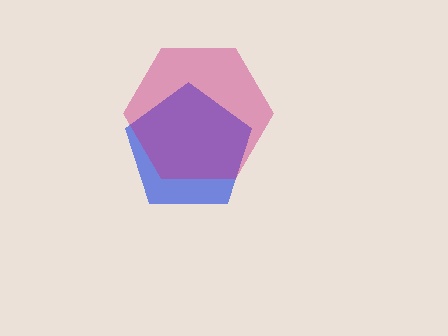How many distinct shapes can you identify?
There are 2 distinct shapes: a blue pentagon, a magenta hexagon.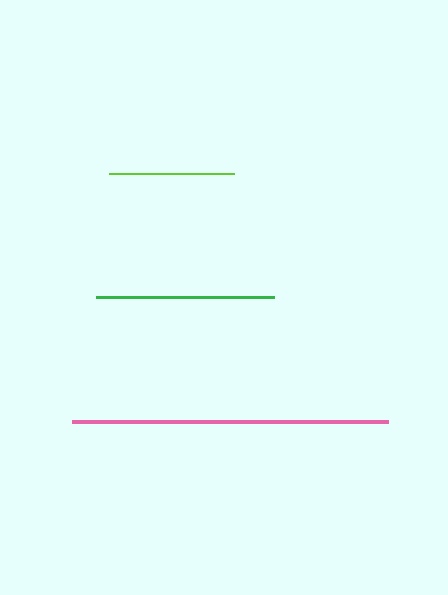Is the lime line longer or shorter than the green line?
The green line is longer than the lime line.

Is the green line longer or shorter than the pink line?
The pink line is longer than the green line.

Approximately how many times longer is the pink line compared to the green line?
The pink line is approximately 1.8 times the length of the green line.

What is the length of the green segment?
The green segment is approximately 178 pixels long.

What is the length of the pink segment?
The pink segment is approximately 317 pixels long.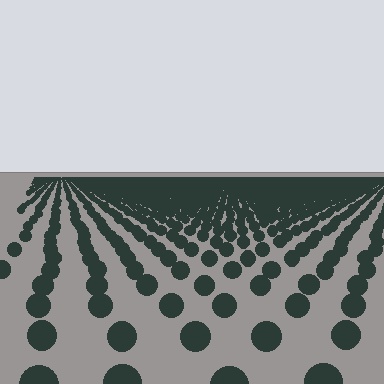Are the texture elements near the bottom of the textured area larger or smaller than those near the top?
Larger. Near the bottom, elements are closer to the viewer and appear at a bigger on-screen size.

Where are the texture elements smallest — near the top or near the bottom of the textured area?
Near the top.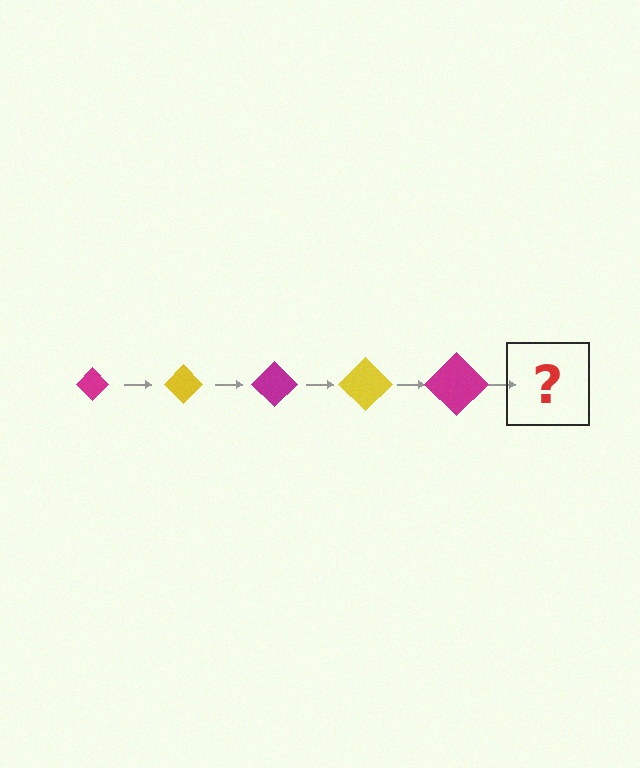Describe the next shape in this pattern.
It should be a yellow diamond, larger than the previous one.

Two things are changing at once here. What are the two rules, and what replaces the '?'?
The two rules are that the diamond grows larger each step and the color cycles through magenta and yellow. The '?' should be a yellow diamond, larger than the previous one.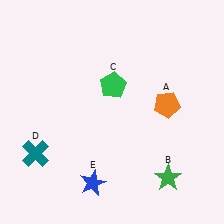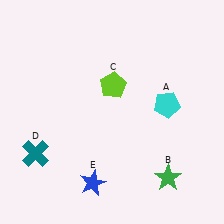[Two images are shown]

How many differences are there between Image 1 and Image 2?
There are 2 differences between the two images.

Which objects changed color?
A changed from orange to cyan. C changed from green to lime.